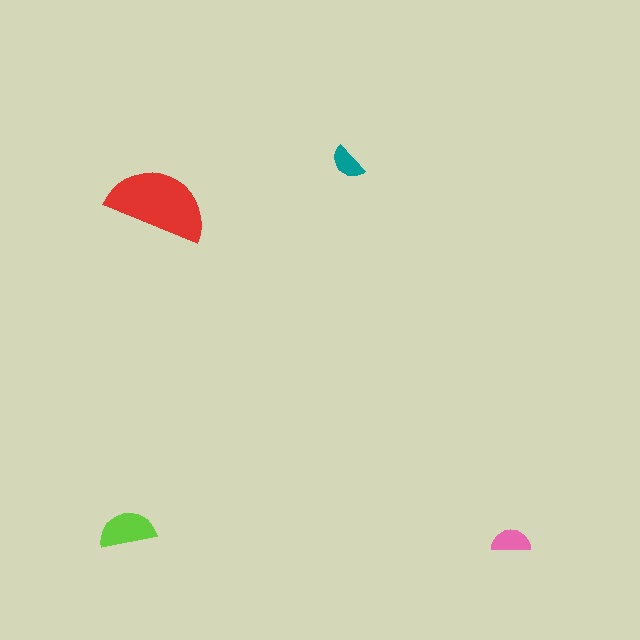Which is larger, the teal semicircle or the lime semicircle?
The lime one.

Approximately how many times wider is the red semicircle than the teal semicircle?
About 3 times wider.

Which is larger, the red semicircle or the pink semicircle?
The red one.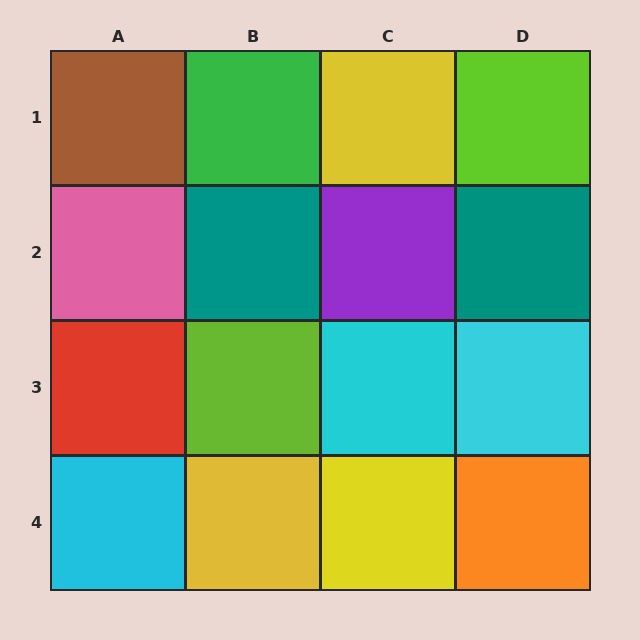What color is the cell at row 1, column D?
Lime.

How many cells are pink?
1 cell is pink.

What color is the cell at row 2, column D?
Teal.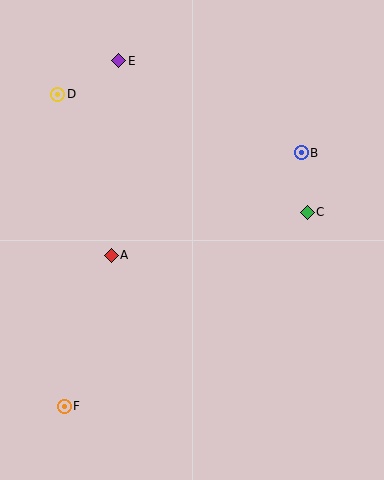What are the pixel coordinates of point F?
Point F is at (64, 406).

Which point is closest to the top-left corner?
Point D is closest to the top-left corner.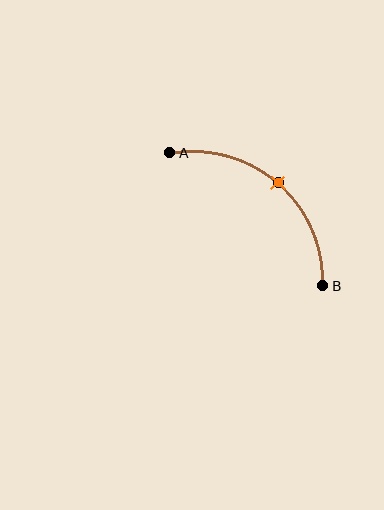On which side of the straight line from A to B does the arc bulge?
The arc bulges above and to the right of the straight line connecting A and B.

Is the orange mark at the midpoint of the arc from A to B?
Yes. The orange mark lies on the arc at equal arc-length from both A and B — it is the arc midpoint.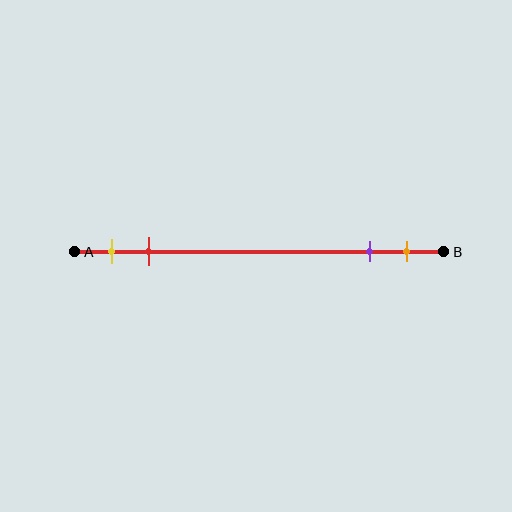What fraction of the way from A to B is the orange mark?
The orange mark is approximately 90% (0.9) of the way from A to B.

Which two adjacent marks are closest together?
The purple and orange marks are the closest adjacent pair.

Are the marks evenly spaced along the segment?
No, the marks are not evenly spaced.